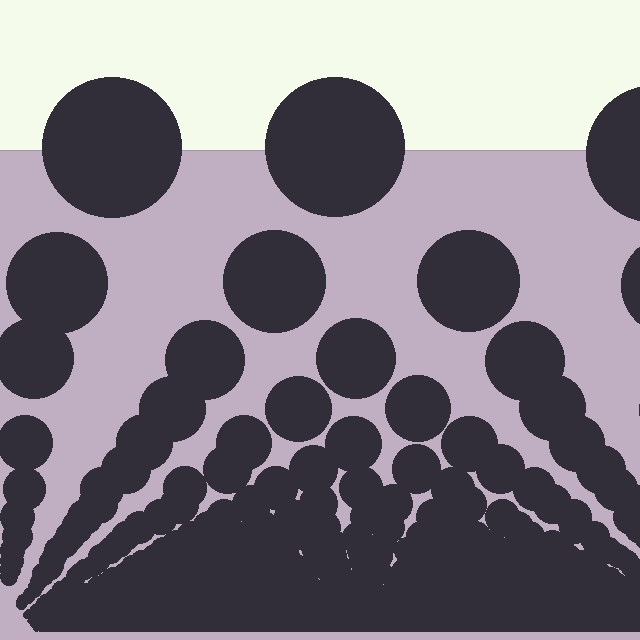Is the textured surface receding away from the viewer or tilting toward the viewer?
The surface appears to tilt toward the viewer. Texture elements get larger and sparser toward the top.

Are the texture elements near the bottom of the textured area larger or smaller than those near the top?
Smaller. The gradient is inverted — elements near the bottom are smaller and denser.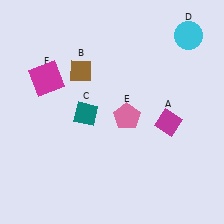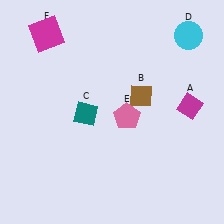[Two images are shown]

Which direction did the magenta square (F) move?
The magenta square (F) moved up.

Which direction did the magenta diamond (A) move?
The magenta diamond (A) moved right.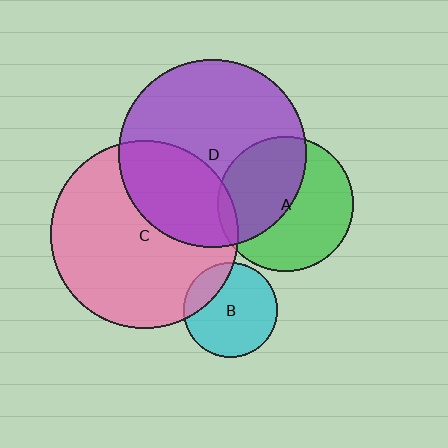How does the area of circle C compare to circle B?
Approximately 4.0 times.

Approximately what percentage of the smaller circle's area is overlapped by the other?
Approximately 30%.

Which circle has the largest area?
Circle C (pink).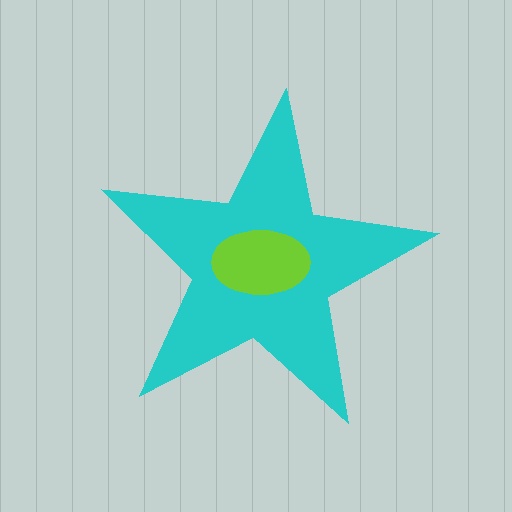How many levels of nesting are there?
2.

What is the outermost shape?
The cyan star.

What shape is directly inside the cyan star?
The lime ellipse.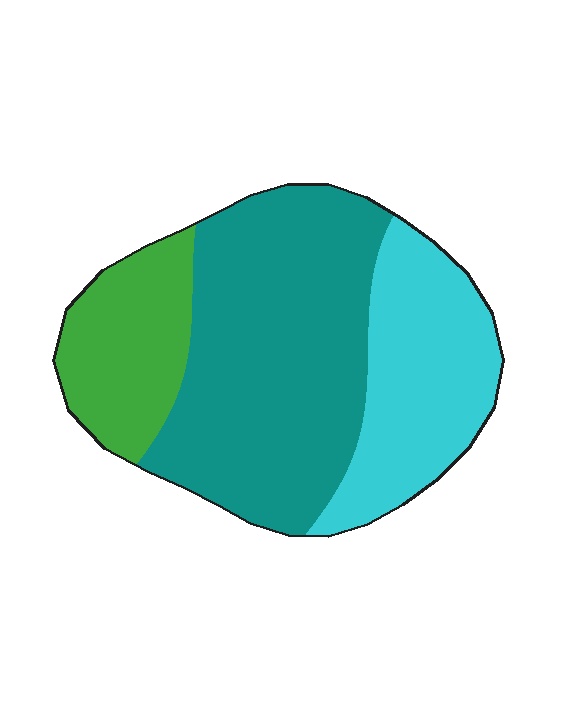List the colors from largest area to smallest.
From largest to smallest: teal, cyan, green.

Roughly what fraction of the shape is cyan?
Cyan covers around 30% of the shape.